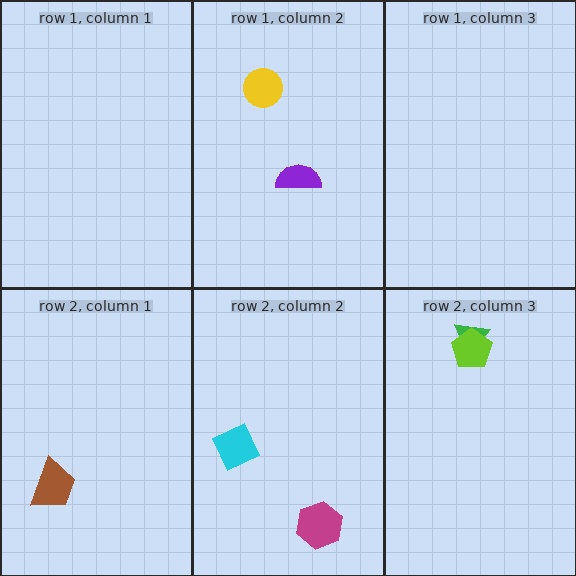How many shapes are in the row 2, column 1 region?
1.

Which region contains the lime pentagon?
The row 2, column 3 region.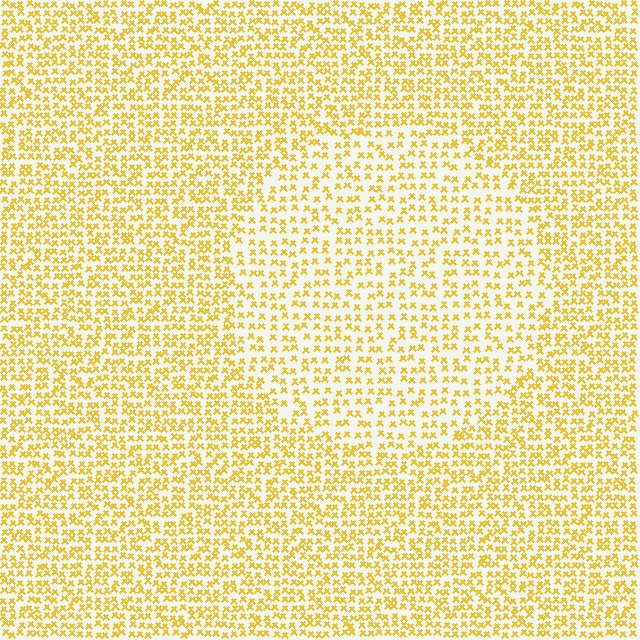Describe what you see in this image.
The image contains small yellow elements arranged at two different densities. A circle-shaped region is visible where the elements are less densely packed than the surrounding area.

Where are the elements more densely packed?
The elements are more densely packed outside the circle boundary.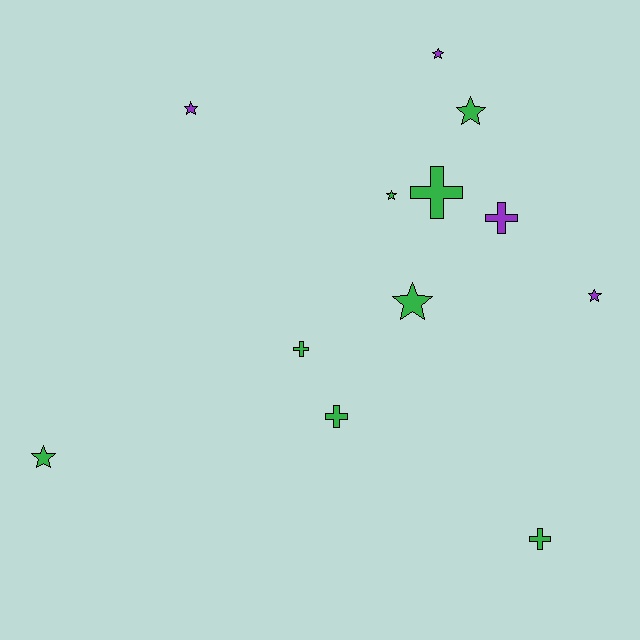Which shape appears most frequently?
Star, with 7 objects.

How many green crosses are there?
There are 4 green crosses.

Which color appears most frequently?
Green, with 8 objects.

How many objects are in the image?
There are 12 objects.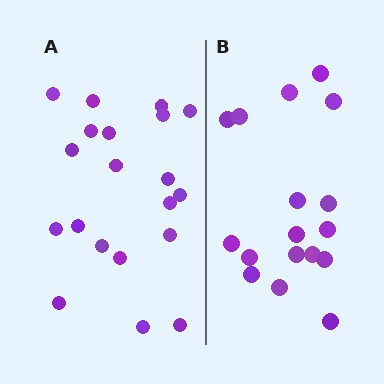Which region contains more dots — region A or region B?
Region A (the left region) has more dots.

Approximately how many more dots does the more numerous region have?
Region A has just a few more — roughly 2 or 3 more dots than region B.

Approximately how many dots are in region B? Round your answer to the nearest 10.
About 20 dots. (The exact count is 17, which rounds to 20.)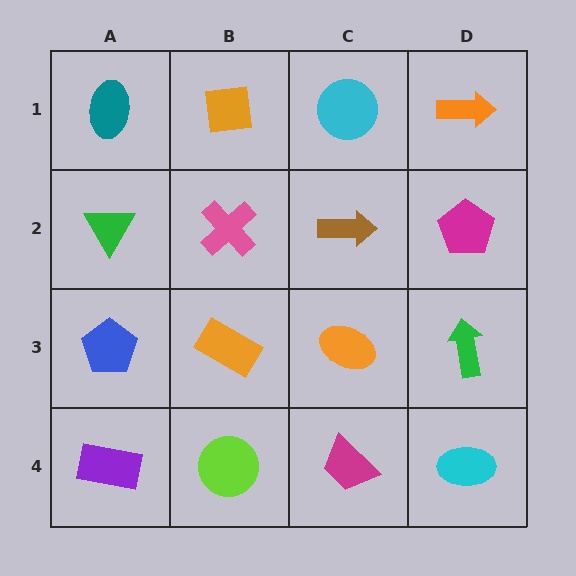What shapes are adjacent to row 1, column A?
A green triangle (row 2, column A), an orange square (row 1, column B).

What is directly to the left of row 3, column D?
An orange ellipse.